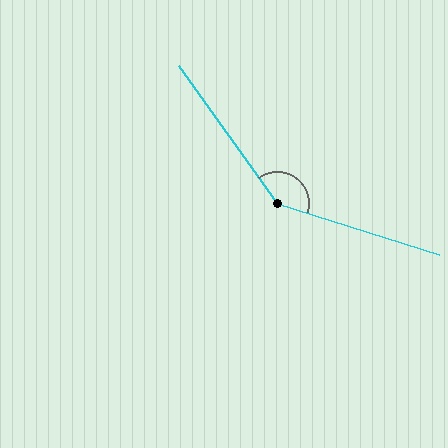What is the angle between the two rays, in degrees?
Approximately 143 degrees.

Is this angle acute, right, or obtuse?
It is obtuse.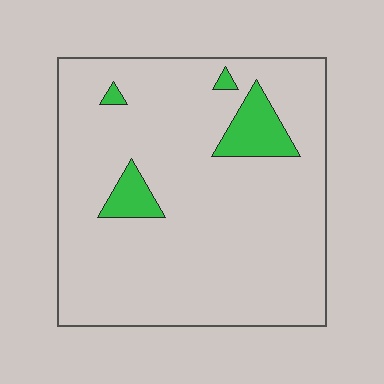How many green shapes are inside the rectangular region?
4.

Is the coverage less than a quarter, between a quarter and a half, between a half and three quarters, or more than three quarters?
Less than a quarter.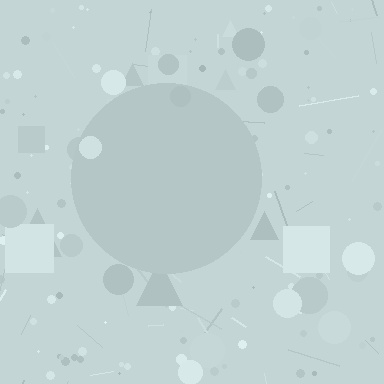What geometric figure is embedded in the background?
A circle is embedded in the background.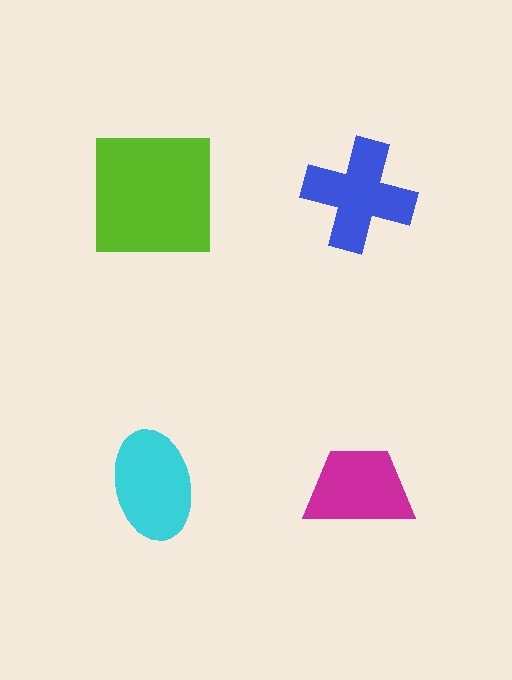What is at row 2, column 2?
A magenta trapezoid.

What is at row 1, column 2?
A blue cross.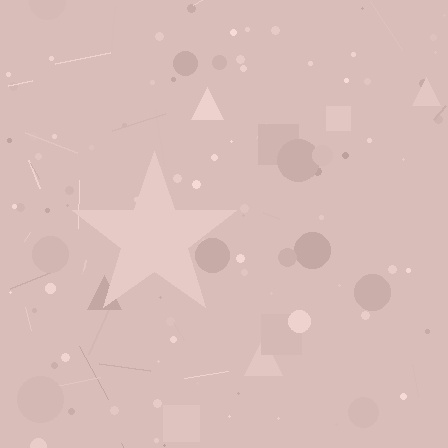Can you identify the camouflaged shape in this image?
The camouflaged shape is a star.